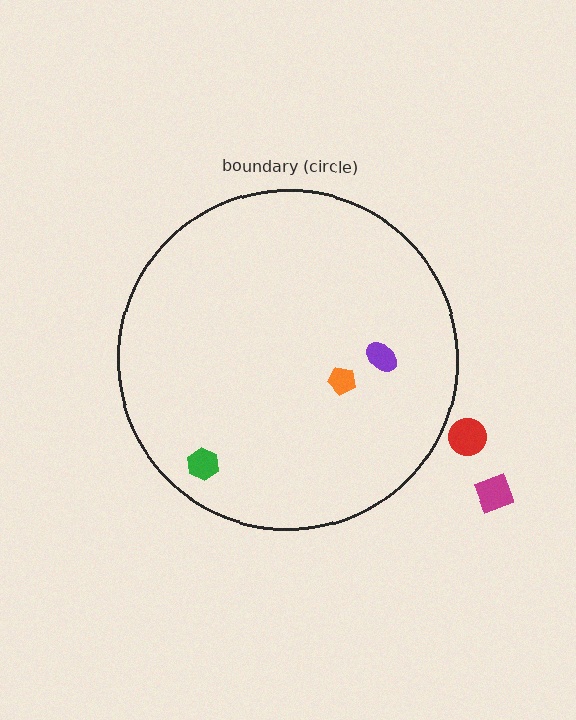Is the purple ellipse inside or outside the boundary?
Inside.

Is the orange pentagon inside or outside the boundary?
Inside.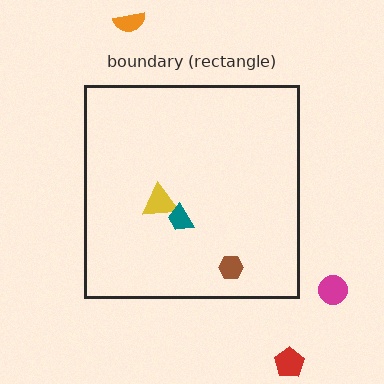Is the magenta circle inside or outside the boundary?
Outside.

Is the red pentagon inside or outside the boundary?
Outside.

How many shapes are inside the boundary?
3 inside, 3 outside.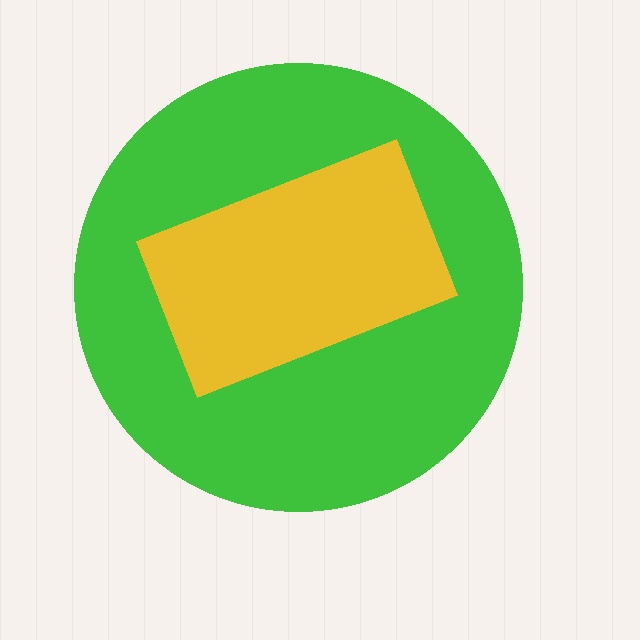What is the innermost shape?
The yellow rectangle.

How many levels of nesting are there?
2.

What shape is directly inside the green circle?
The yellow rectangle.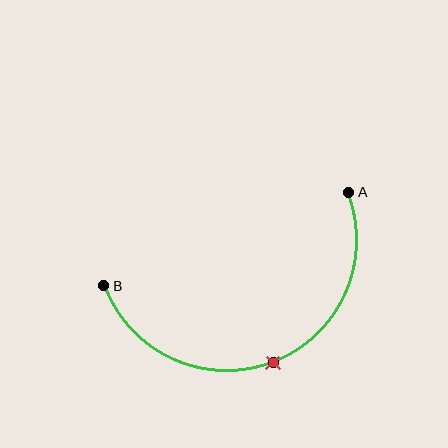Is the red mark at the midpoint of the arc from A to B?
Yes. The red mark lies on the arc at equal arc-length from both A and B — it is the arc midpoint.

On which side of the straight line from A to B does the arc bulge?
The arc bulges below the straight line connecting A and B.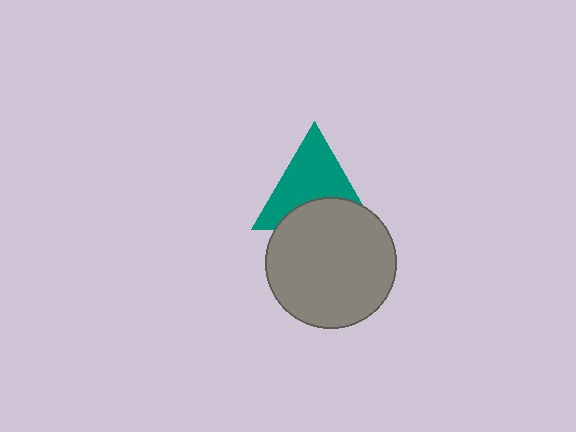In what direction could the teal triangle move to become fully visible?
The teal triangle could move up. That would shift it out from behind the gray circle entirely.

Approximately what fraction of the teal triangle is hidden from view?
Roughly 35% of the teal triangle is hidden behind the gray circle.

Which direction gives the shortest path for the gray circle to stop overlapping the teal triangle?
Moving down gives the shortest separation.